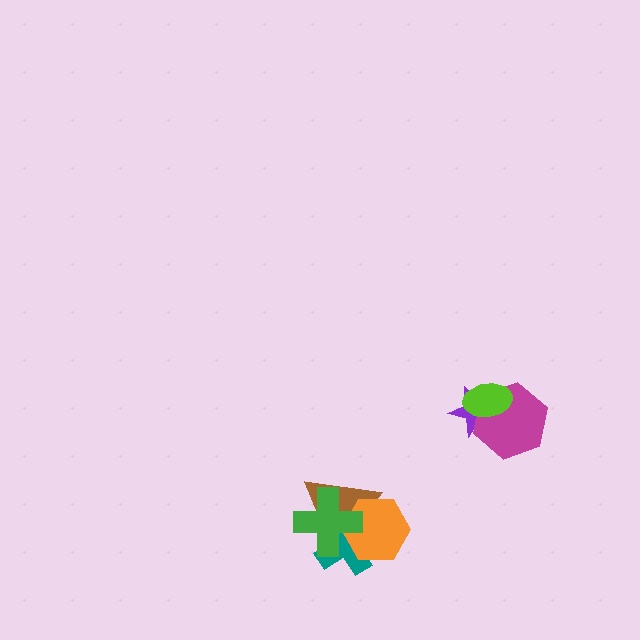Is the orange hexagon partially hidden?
Yes, it is partially covered by another shape.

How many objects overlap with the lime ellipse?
2 objects overlap with the lime ellipse.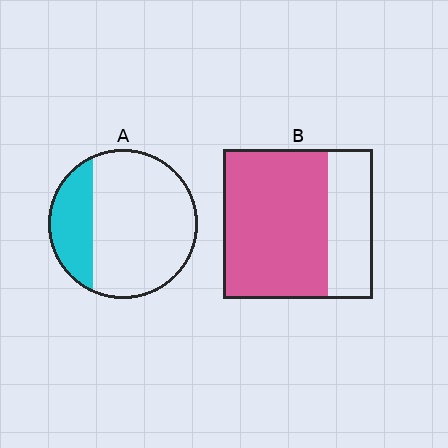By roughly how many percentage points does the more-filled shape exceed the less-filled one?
By roughly 45 percentage points (B over A).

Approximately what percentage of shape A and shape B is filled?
A is approximately 25% and B is approximately 70%.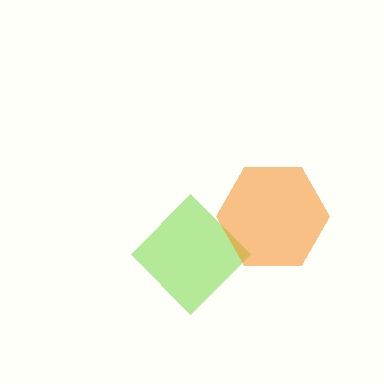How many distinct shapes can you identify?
There are 2 distinct shapes: a lime diamond, an orange hexagon.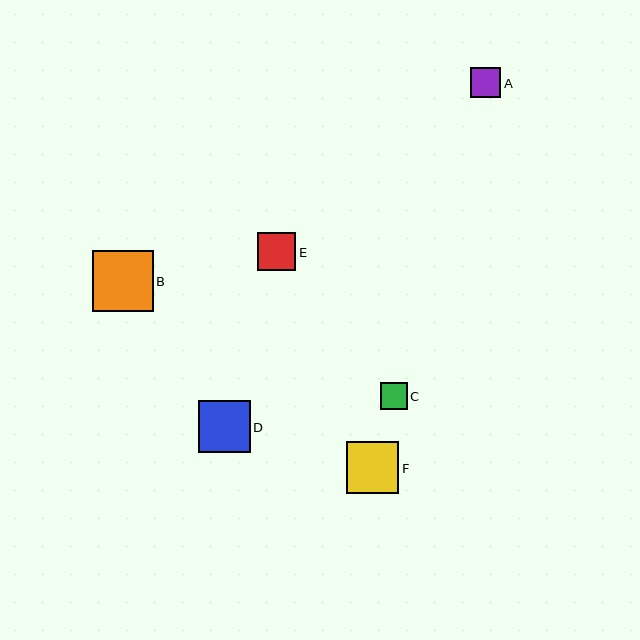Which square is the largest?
Square B is the largest with a size of approximately 60 pixels.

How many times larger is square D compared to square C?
Square D is approximately 1.9 times the size of square C.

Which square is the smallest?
Square C is the smallest with a size of approximately 27 pixels.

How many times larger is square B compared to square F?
Square B is approximately 1.2 times the size of square F.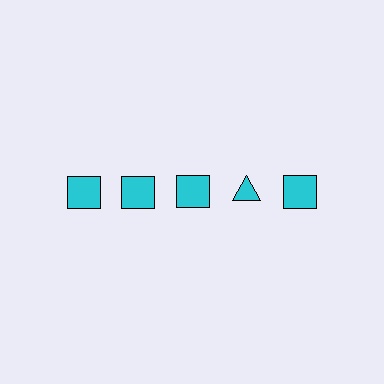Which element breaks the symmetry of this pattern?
The cyan triangle in the top row, second from right column breaks the symmetry. All other shapes are cyan squares.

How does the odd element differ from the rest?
It has a different shape: triangle instead of square.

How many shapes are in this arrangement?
There are 5 shapes arranged in a grid pattern.